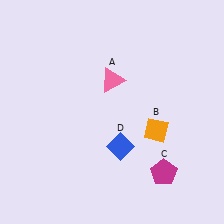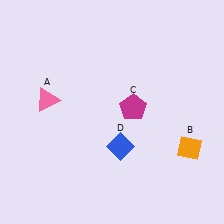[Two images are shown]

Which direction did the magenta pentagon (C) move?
The magenta pentagon (C) moved up.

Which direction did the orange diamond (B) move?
The orange diamond (B) moved right.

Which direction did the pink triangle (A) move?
The pink triangle (A) moved left.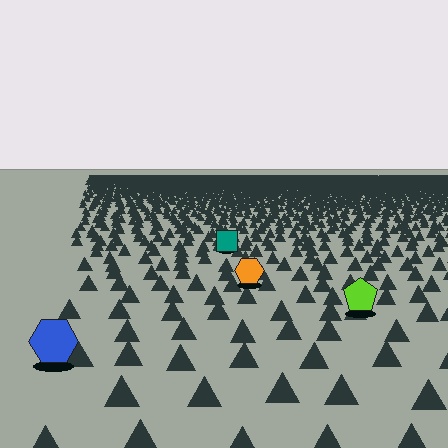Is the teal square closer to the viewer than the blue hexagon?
No. The blue hexagon is closer — you can tell from the texture gradient: the ground texture is coarser near it.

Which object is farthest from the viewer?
The teal square is farthest from the viewer. It appears smaller and the ground texture around it is denser.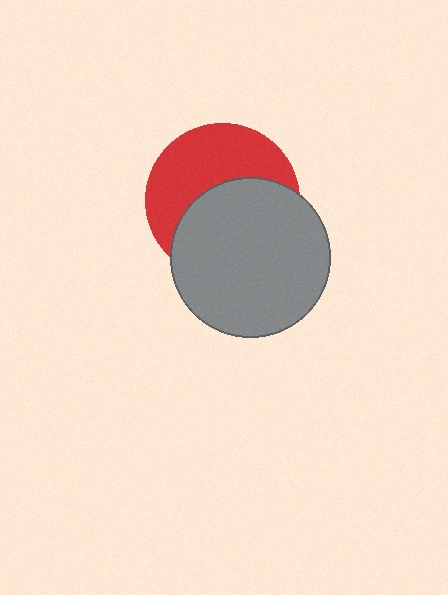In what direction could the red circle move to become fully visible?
The red circle could move up. That would shift it out from behind the gray circle entirely.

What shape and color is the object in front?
The object in front is a gray circle.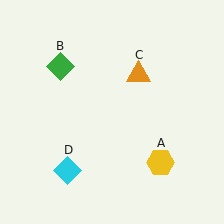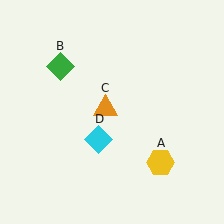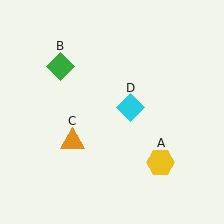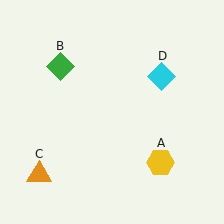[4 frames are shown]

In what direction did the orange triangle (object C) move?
The orange triangle (object C) moved down and to the left.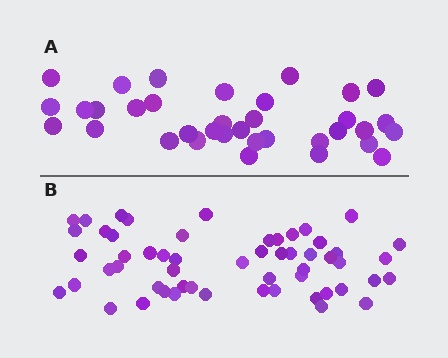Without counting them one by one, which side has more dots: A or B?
Region B (the bottom region) has more dots.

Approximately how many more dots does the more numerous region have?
Region B has approximately 20 more dots than region A.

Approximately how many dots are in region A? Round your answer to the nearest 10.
About 40 dots. (The exact count is 35, which rounds to 40.)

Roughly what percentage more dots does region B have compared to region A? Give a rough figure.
About 55% more.